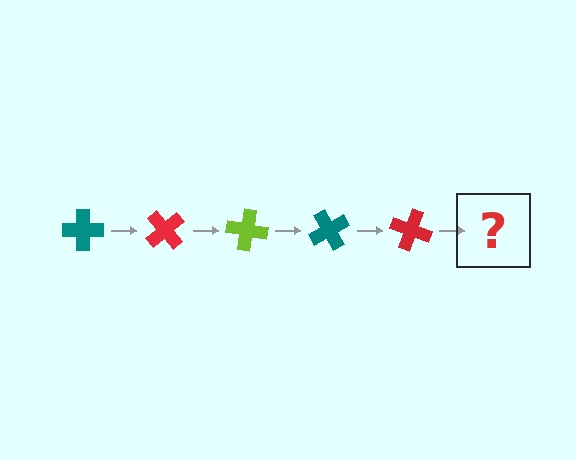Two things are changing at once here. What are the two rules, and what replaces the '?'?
The two rules are that it rotates 50 degrees each step and the color cycles through teal, red, and lime. The '?' should be a lime cross, rotated 250 degrees from the start.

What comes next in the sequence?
The next element should be a lime cross, rotated 250 degrees from the start.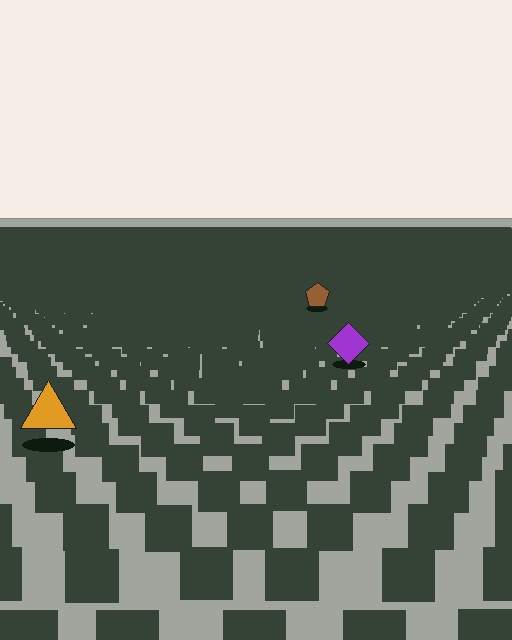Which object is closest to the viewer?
The orange triangle is closest. The texture marks near it are larger and more spread out.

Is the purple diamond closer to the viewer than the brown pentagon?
Yes. The purple diamond is closer — you can tell from the texture gradient: the ground texture is coarser near it.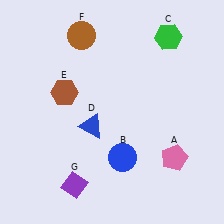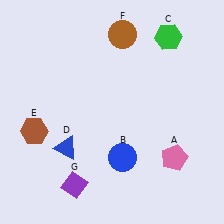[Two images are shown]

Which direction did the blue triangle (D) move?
The blue triangle (D) moved left.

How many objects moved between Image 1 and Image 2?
3 objects moved between the two images.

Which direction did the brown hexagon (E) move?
The brown hexagon (E) moved down.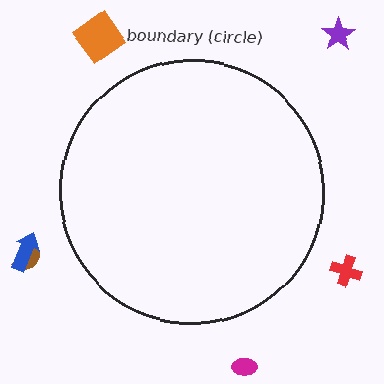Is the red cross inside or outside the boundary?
Outside.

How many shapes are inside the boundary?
0 inside, 6 outside.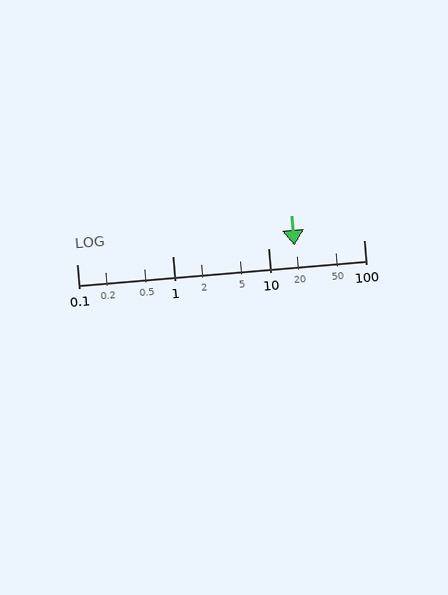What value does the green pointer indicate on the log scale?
The pointer indicates approximately 19.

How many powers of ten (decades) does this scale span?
The scale spans 3 decades, from 0.1 to 100.